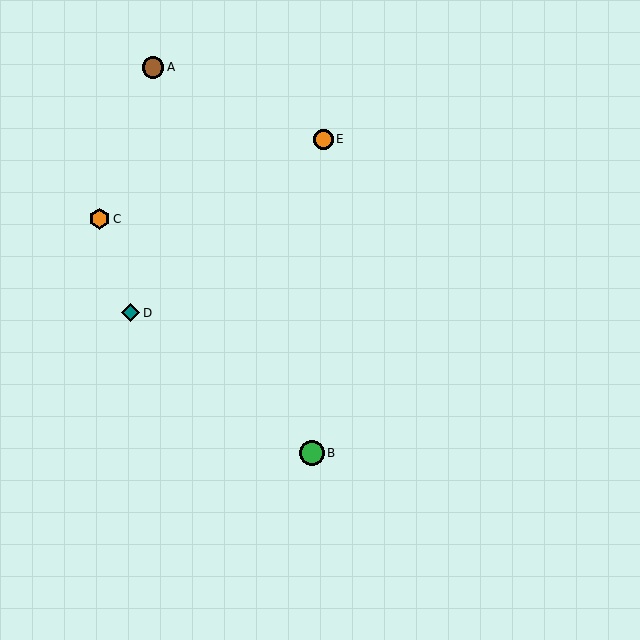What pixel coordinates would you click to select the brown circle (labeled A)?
Click at (153, 67) to select the brown circle A.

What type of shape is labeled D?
Shape D is a teal diamond.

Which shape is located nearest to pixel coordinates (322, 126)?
The orange circle (labeled E) at (323, 139) is nearest to that location.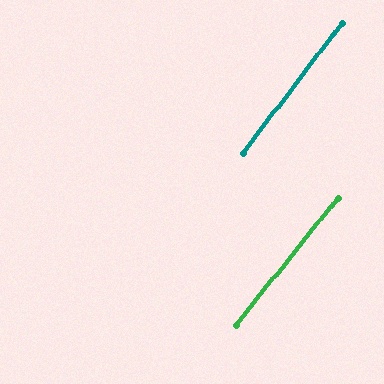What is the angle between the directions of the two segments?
Approximately 2 degrees.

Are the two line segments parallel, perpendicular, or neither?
Parallel — their directions differ by only 1.6°.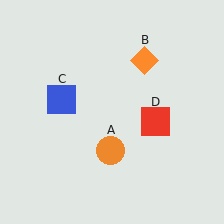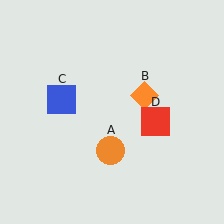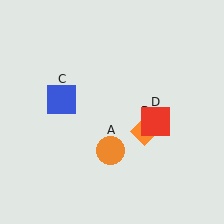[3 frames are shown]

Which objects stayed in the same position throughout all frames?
Orange circle (object A) and blue square (object C) and red square (object D) remained stationary.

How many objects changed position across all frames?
1 object changed position: orange diamond (object B).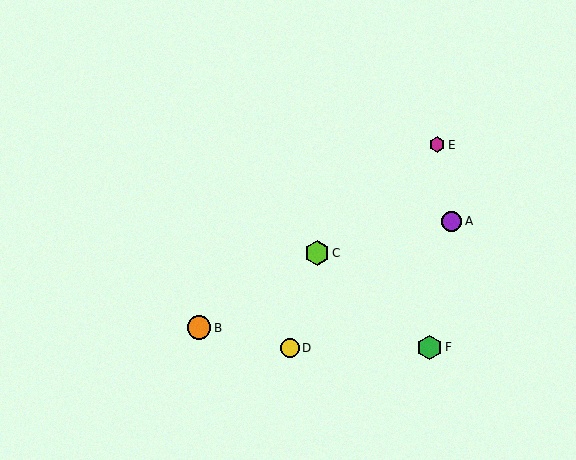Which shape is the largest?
The green hexagon (labeled F) is the largest.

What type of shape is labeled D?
Shape D is a yellow circle.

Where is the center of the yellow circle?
The center of the yellow circle is at (290, 348).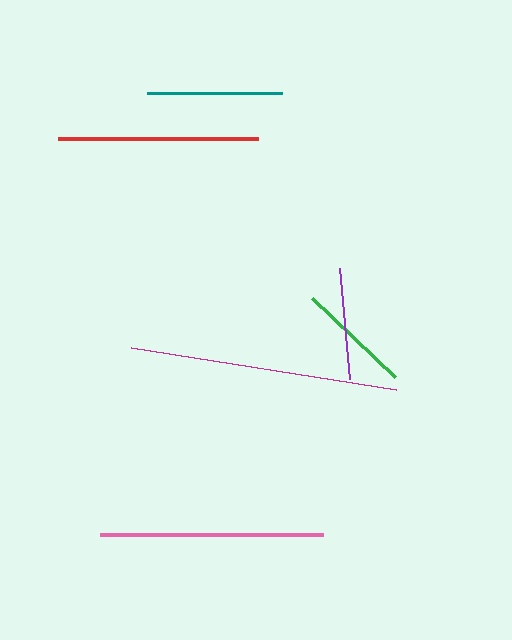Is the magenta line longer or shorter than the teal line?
The magenta line is longer than the teal line.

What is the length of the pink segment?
The pink segment is approximately 222 pixels long.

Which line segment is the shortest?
The purple line is the shortest at approximately 111 pixels.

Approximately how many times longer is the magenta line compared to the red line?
The magenta line is approximately 1.3 times the length of the red line.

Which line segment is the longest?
The magenta line is the longest at approximately 268 pixels.